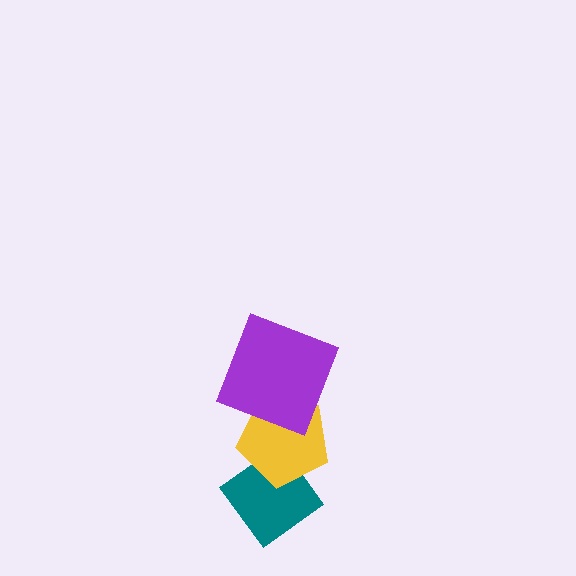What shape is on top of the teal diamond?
The yellow pentagon is on top of the teal diamond.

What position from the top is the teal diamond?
The teal diamond is 3rd from the top.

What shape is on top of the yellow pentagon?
The purple square is on top of the yellow pentagon.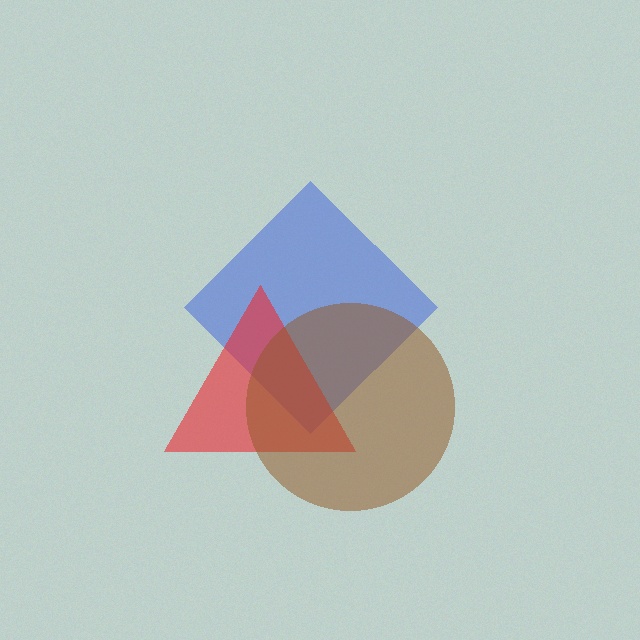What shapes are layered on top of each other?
The layered shapes are: a blue diamond, a red triangle, a brown circle.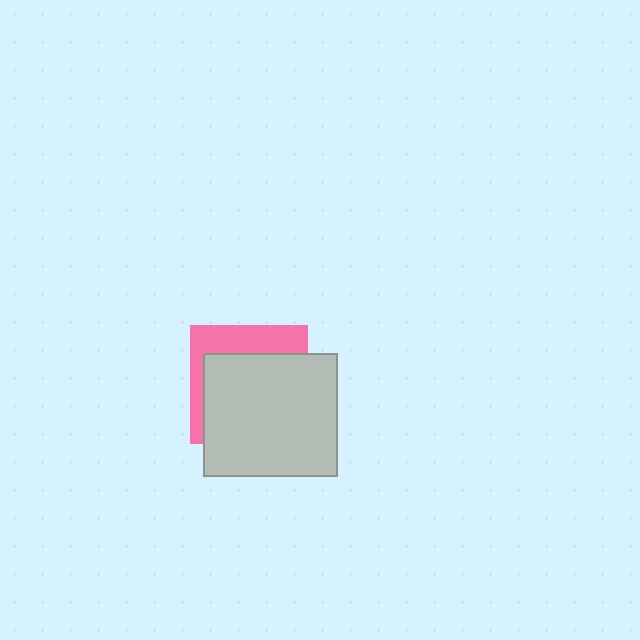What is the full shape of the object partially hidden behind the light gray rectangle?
The partially hidden object is a pink square.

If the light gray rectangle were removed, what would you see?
You would see the complete pink square.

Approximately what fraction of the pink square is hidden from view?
Roughly 67% of the pink square is hidden behind the light gray rectangle.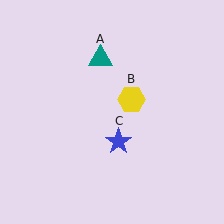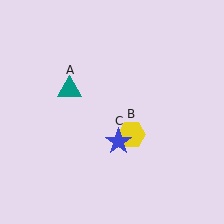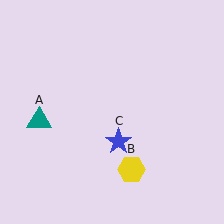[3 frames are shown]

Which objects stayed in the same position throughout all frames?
Blue star (object C) remained stationary.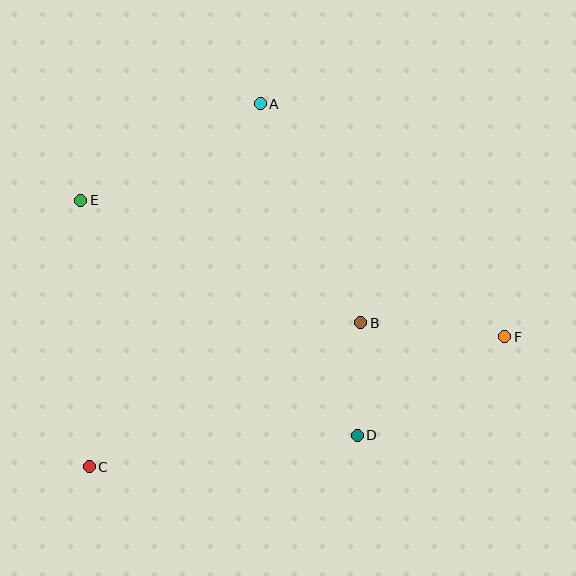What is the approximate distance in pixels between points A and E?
The distance between A and E is approximately 204 pixels.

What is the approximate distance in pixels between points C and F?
The distance between C and F is approximately 435 pixels.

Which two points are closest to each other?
Points B and D are closest to each other.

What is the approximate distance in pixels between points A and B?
The distance between A and B is approximately 241 pixels.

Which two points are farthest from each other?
Points E and F are farthest from each other.